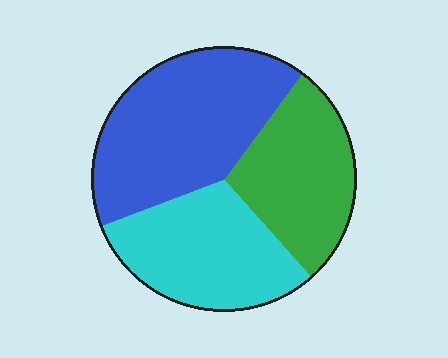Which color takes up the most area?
Blue, at roughly 40%.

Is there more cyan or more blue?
Blue.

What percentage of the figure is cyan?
Cyan takes up about one third (1/3) of the figure.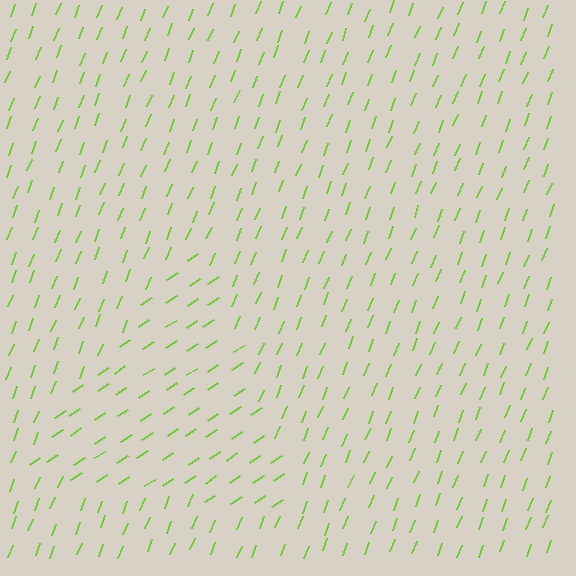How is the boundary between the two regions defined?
The boundary is defined purely by a change in line orientation (approximately 35 degrees difference). All lines are the same color and thickness.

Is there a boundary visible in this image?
Yes, there is a texture boundary formed by a change in line orientation.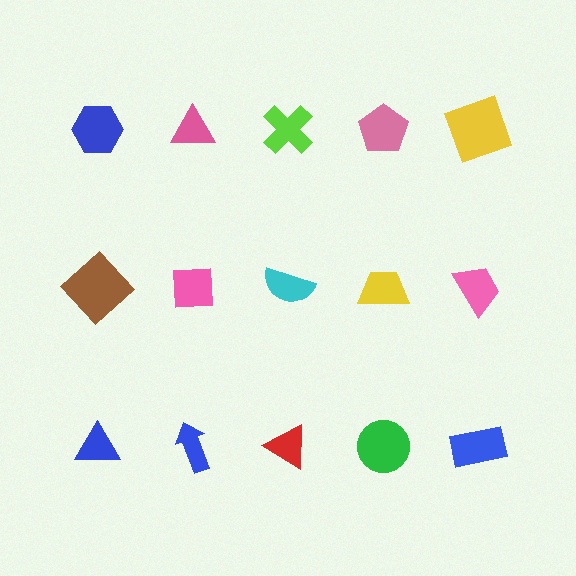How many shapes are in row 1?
5 shapes.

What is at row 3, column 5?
A blue rectangle.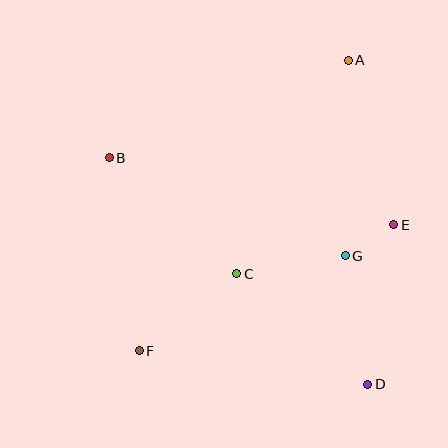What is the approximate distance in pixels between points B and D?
The distance between B and D is approximately 344 pixels.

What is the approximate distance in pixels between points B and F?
The distance between B and F is approximately 195 pixels.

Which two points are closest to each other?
Points E and G are closest to each other.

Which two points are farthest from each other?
Points A and F are farthest from each other.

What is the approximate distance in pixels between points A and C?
The distance between A and C is approximately 241 pixels.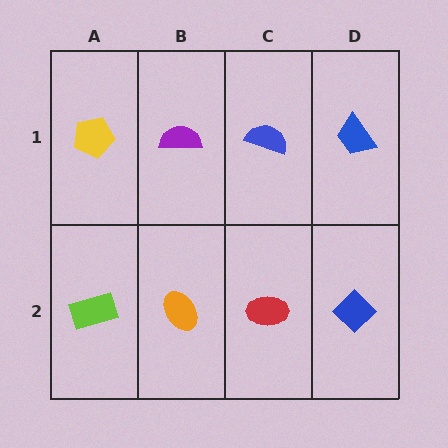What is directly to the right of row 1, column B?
A blue semicircle.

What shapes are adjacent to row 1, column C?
A red ellipse (row 2, column C), a purple semicircle (row 1, column B), a blue trapezoid (row 1, column D).